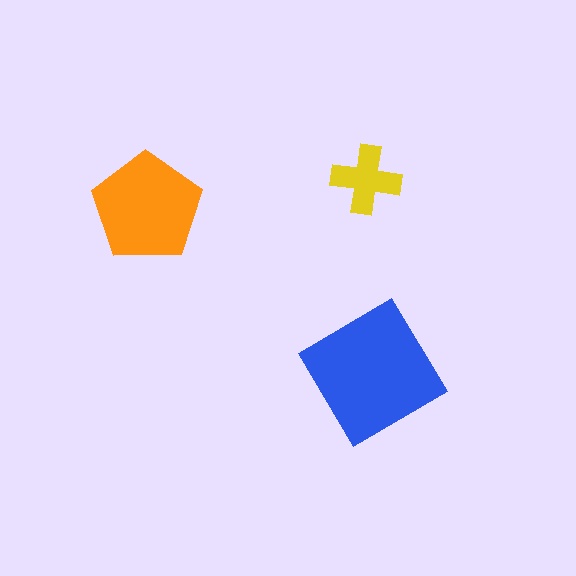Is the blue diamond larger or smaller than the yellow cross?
Larger.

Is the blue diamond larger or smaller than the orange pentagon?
Larger.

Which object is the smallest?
The yellow cross.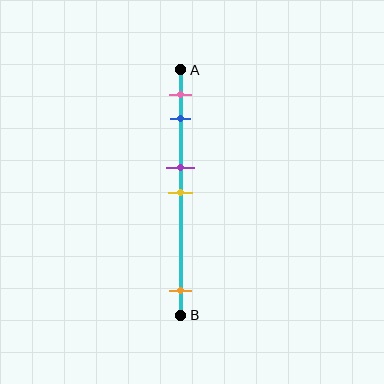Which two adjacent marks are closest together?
The purple and yellow marks are the closest adjacent pair.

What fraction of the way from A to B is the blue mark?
The blue mark is approximately 20% (0.2) of the way from A to B.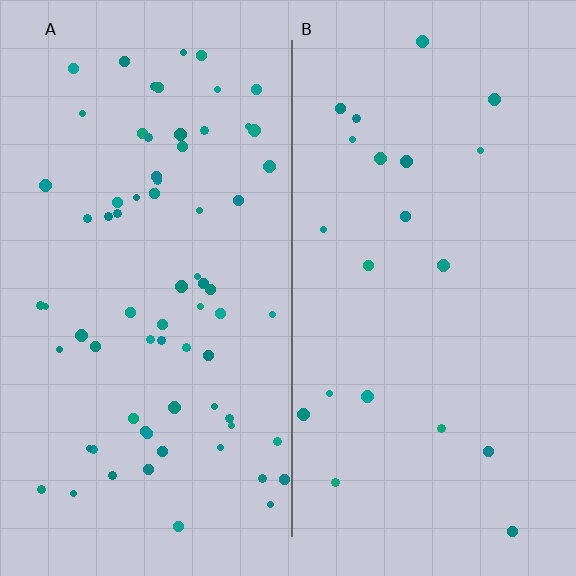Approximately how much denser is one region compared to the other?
Approximately 3.4× — region A over region B.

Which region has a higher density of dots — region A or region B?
A (the left).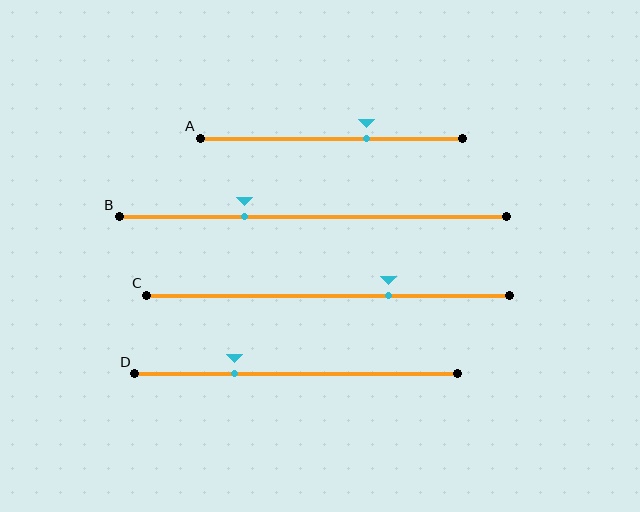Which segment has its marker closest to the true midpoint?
Segment A has its marker closest to the true midpoint.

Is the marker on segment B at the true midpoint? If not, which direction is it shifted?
No, the marker on segment B is shifted to the left by about 18% of the segment length.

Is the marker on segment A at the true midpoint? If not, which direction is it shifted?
No, the marker on segment A is shifted to the right by about 13% of the segment length.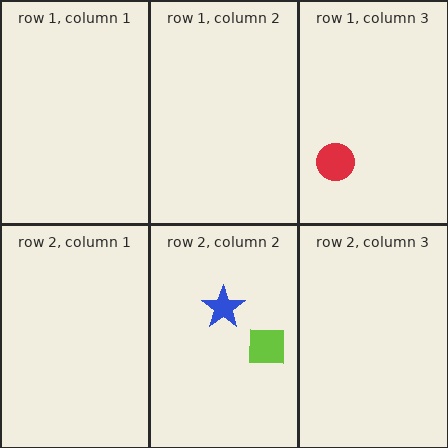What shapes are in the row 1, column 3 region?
The red circle.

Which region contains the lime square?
The row 2, column 2 region.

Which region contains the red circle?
The row 1, column 3 region.